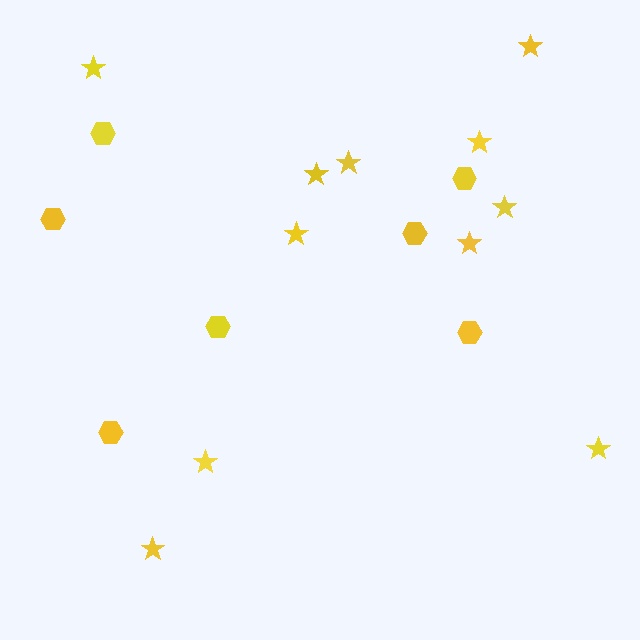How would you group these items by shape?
There are 2 groups: one group of hexagons (7) and one group of stars (11).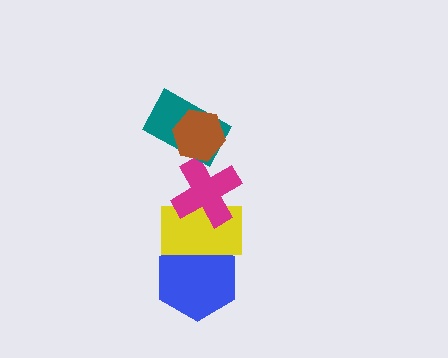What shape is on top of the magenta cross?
The teal rectangle is on top of the magenta cross.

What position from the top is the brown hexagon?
The brown hexagon is 1st from the top.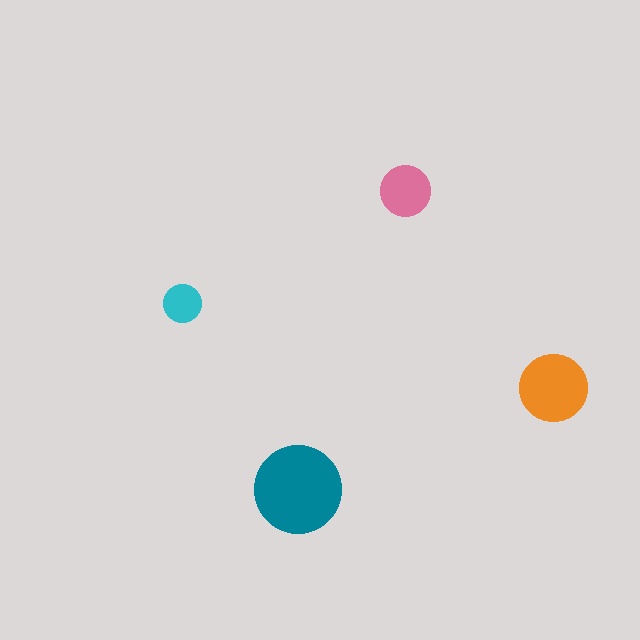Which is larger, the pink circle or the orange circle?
The orange one.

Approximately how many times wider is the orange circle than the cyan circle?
About 2 times wider.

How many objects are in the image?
There are 4 objects in the image.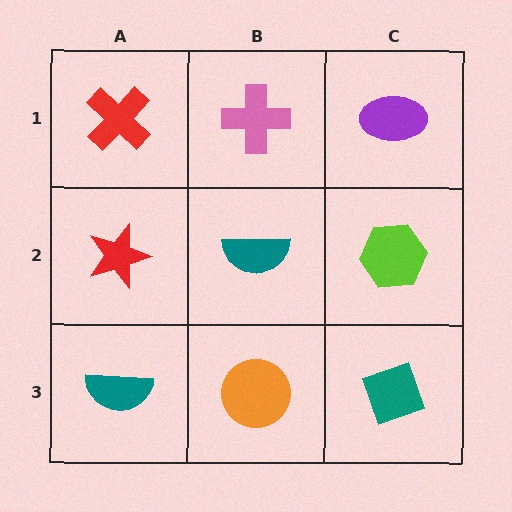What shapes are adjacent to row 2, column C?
A purple ellipse (row 1, column C), a teal diamond (row 3, column C), a teal semicircle (row 2, column B).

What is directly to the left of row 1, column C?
A pink cross.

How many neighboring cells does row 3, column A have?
2.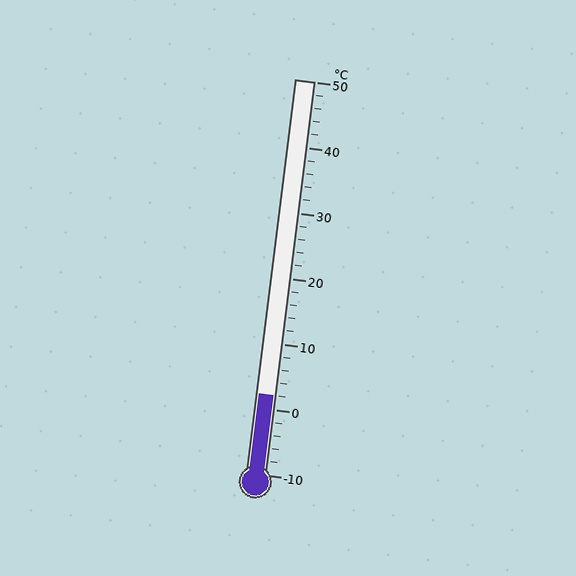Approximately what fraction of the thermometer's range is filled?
The thermometer is filled to approximately 20% of its range.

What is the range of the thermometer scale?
The thermometer scale ranges from -10°C to 50°C.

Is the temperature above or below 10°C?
The temperature is below 10°C.